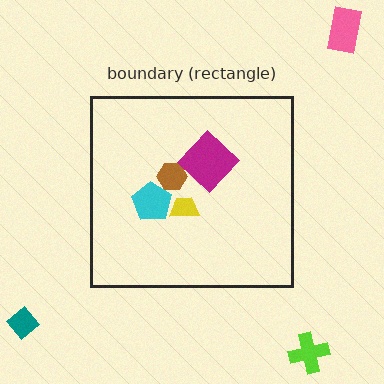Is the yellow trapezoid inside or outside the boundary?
Inside.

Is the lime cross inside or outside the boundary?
Outside.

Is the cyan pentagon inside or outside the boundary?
Inside.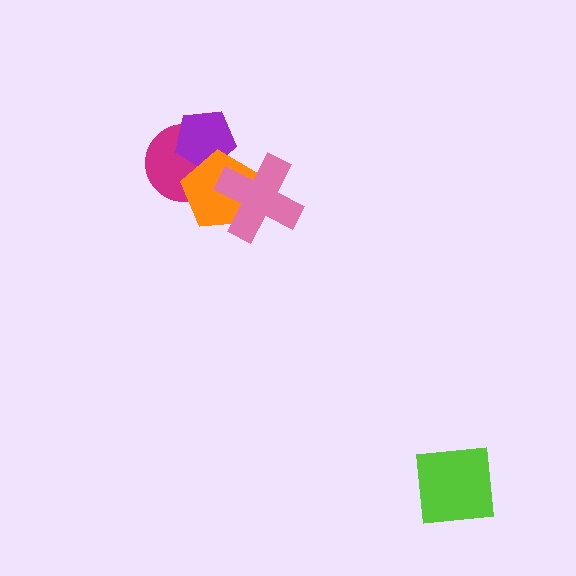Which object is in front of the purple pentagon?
The orange pentagon is in front of the purple pentagon.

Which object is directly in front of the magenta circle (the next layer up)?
The purple pentagon is directly in front of the magenta circle.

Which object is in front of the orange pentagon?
The pink cross is in front of the orange pentagon.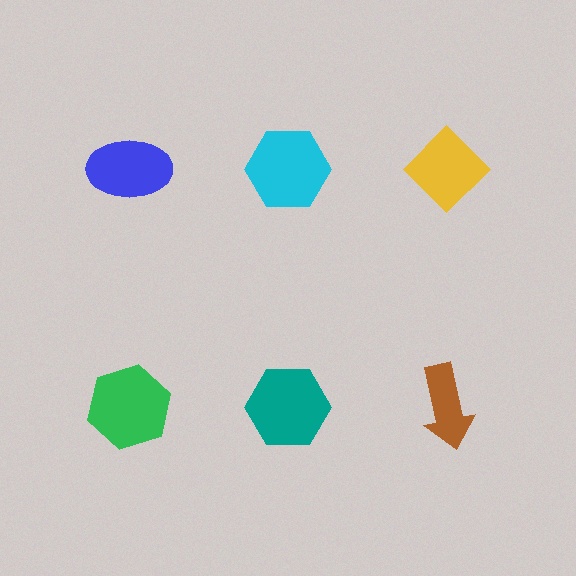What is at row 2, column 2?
A teal hexagon.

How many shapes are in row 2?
3 shapes.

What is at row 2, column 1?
A green hexagon.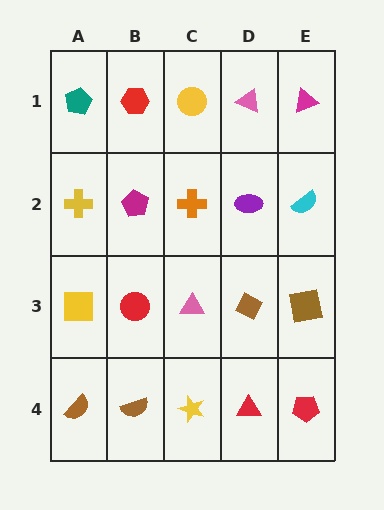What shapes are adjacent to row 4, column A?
A yellow square (row 3, column A), a brown semicircle (row 4, column B).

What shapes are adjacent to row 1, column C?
An orange cross (row 2, column C), a red hexagon (row 1, column B), a pink triangle (row 1, column D).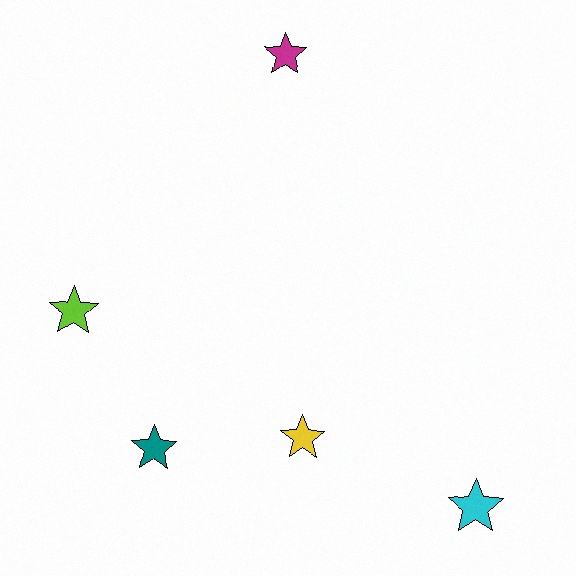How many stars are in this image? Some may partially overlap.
There are 5 stars.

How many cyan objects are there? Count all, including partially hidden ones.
There is 1 cyan object.